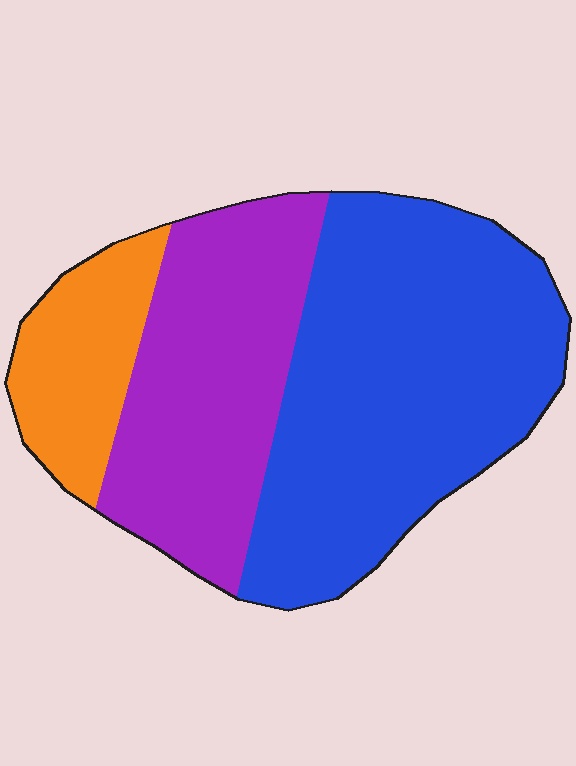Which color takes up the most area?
Blue, at roughly 50%.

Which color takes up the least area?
Orange, at roughly 15%.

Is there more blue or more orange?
Blue.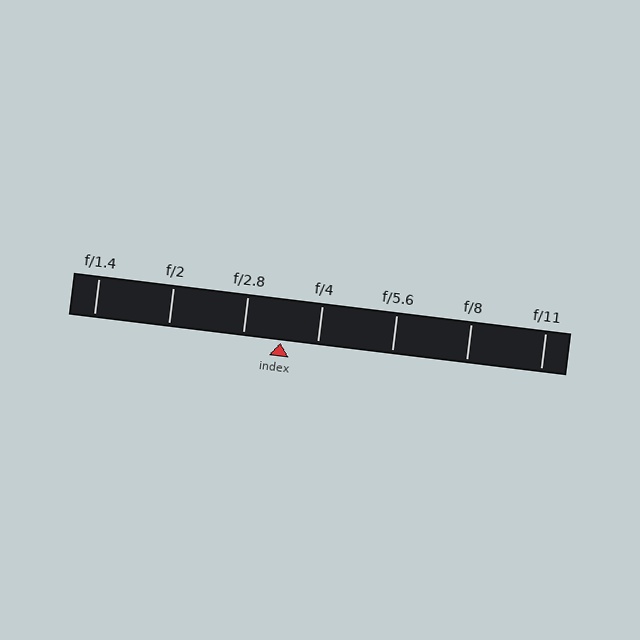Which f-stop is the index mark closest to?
The index mark is closest to f/4.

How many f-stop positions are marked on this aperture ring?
There are 7 f-stop positions marked.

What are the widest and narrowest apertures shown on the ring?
The widest aperture shown is f/1.4 and the narrowest is f/11.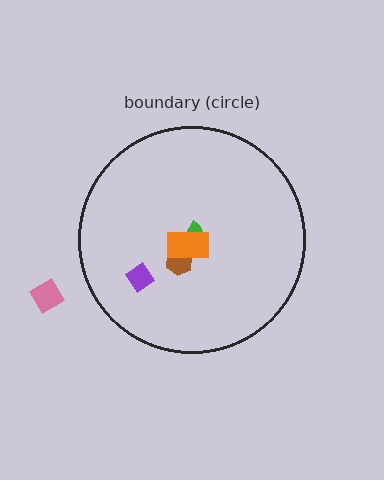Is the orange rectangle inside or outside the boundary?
Inside.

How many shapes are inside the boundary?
4 inside, 1 outside.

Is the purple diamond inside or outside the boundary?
Inside.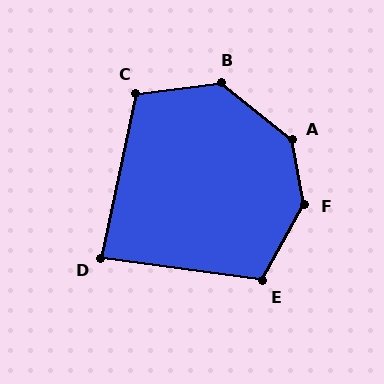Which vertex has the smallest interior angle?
D, at approximately 86 degrees.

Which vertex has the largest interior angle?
F, at approximately 141 degrees.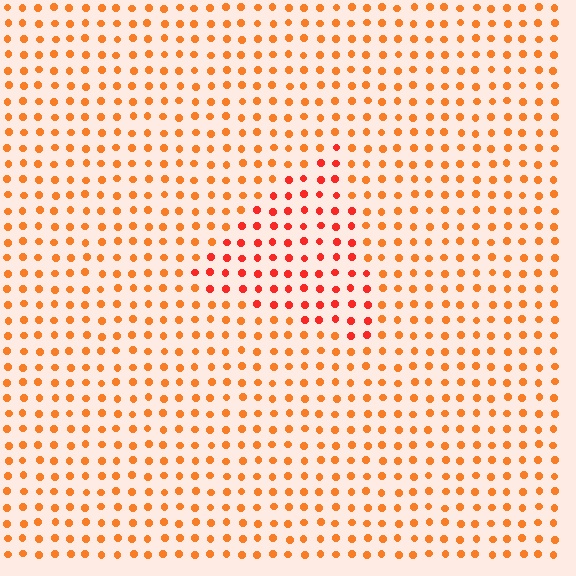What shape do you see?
I see a triangle.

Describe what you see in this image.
The image is filled with small orange elements in a uniform arrangement. A triangle-shaped region is visible where the elements are tinted to a slightly different hue, forming a subtle color boundary.